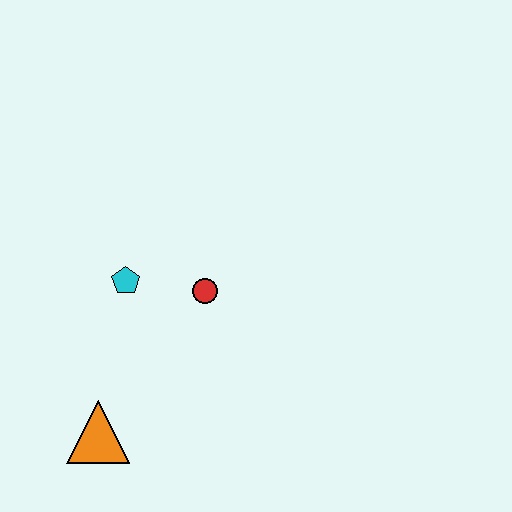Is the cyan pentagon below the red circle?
No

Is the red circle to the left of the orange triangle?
No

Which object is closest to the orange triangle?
The cyan pentagon is closest to the orange triangle.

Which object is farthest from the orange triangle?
The red circle is farthest from the orange triangle.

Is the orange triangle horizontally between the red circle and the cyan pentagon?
No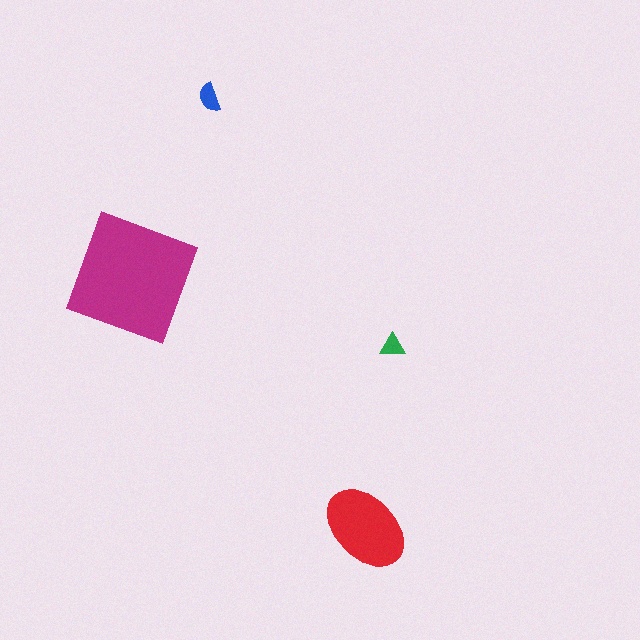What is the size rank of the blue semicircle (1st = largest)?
3rd.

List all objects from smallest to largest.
The green triangle, the blue semicircle, the red ellipse, the magenta square.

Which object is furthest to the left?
The magenta square is leftmost.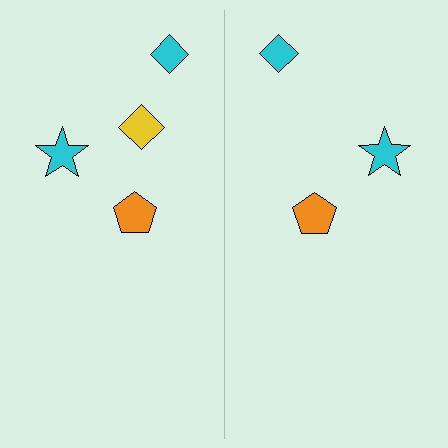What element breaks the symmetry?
A yellow diamond is missing from the right side.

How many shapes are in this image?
There are 7 shapes in this image.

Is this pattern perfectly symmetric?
No, the pattern is not perfectly symmetric. A yellow diamond is missing from the right side.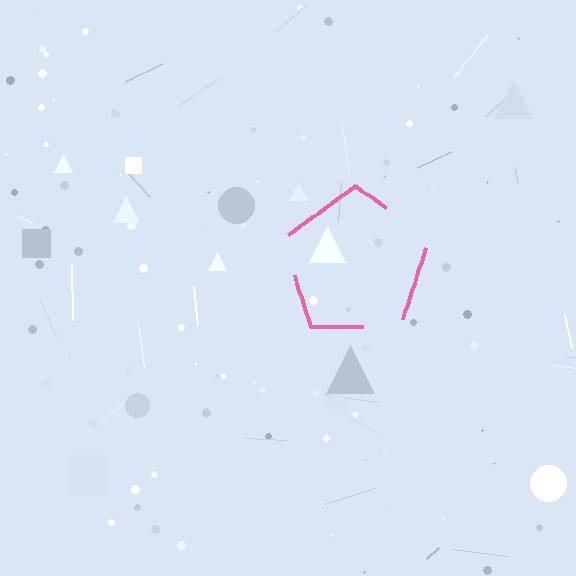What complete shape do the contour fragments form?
The contour fragments form a pentagon.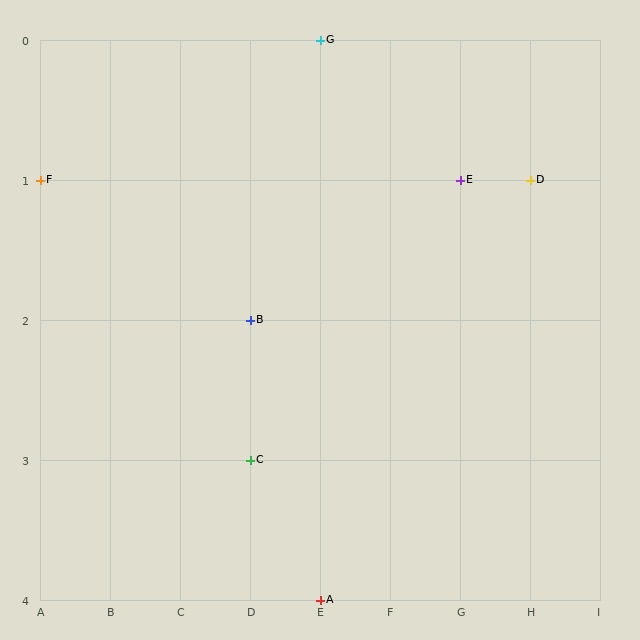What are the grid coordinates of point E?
Point E is at grid coordinates (G, 1).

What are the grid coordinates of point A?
Point A is at grid coordinates (E, 4).